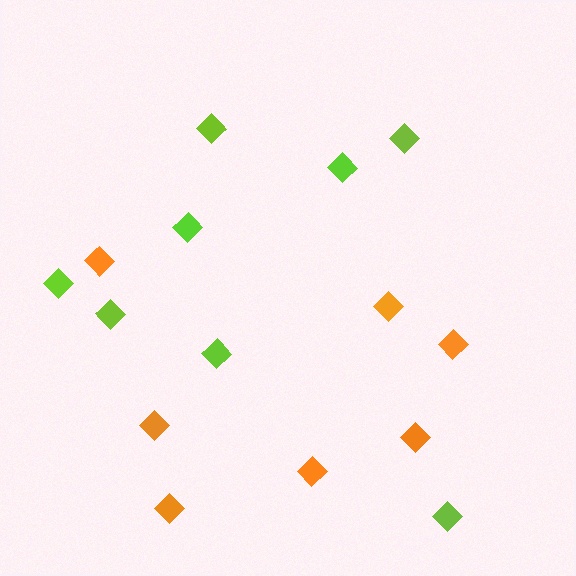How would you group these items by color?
There are 2 groups: one group of lime diamonds (8) and one group of orange diamonds (7).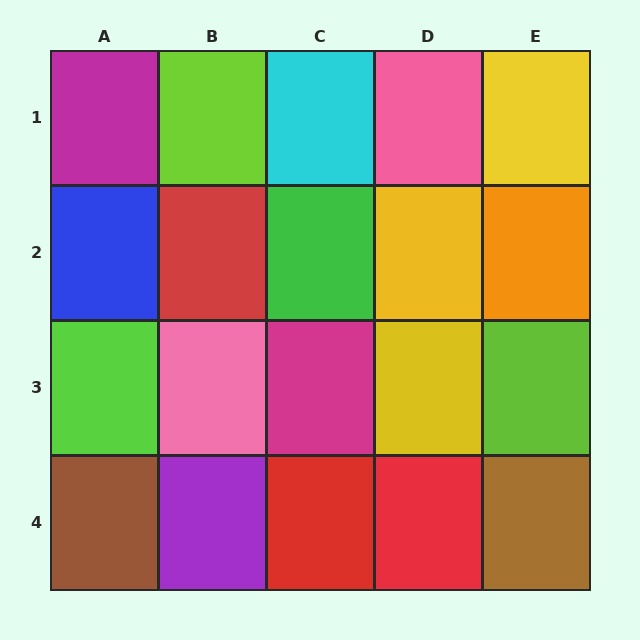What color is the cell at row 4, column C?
Red.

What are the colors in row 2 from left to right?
Blue, red, green, yellow, orange.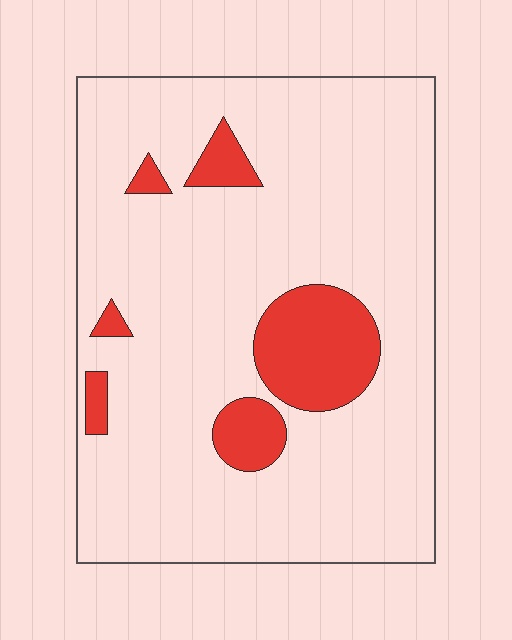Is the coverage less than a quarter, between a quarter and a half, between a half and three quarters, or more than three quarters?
Less than a quarter.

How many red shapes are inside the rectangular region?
6.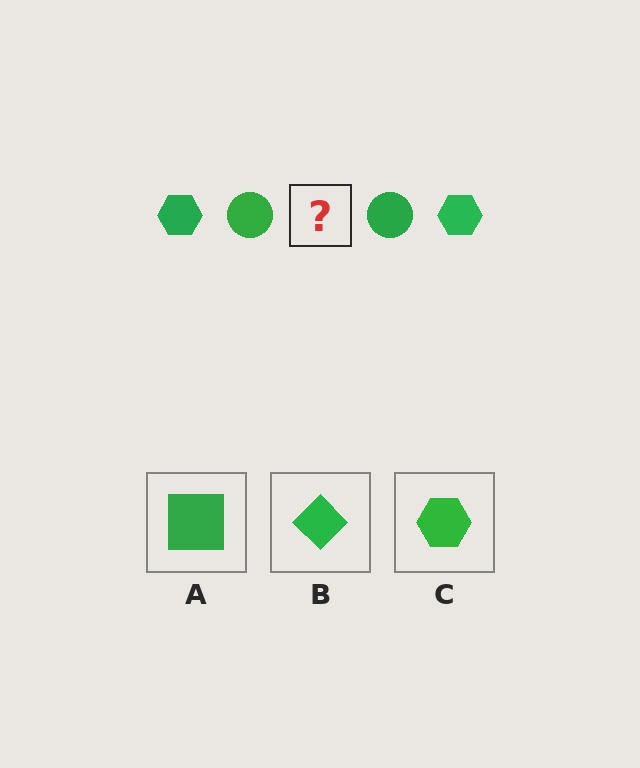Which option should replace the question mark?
Option C.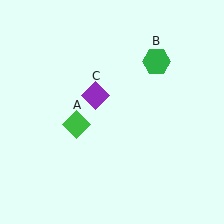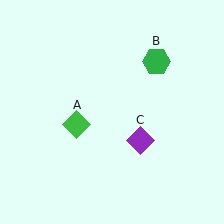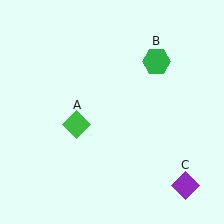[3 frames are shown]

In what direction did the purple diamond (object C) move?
The purple diamond (object C) moved down and to the right.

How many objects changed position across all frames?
1 object changed position: purple diamond (object C).